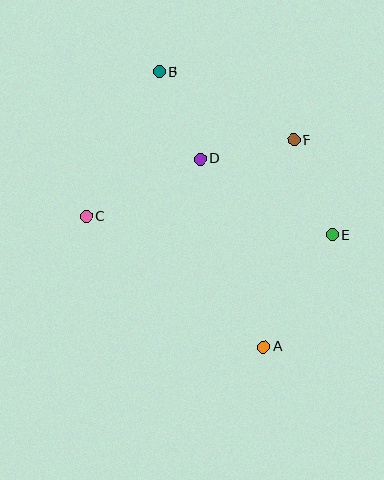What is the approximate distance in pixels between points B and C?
The distance between B and C is approximately 162 pixels.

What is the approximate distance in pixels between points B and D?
The distance between B and D is approximately 96 pixels.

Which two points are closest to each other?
Points D and F are closest to each other.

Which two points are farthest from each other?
Points A and B are farthest from each other.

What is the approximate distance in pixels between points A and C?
The distance between A and C is approximately 220 pixels.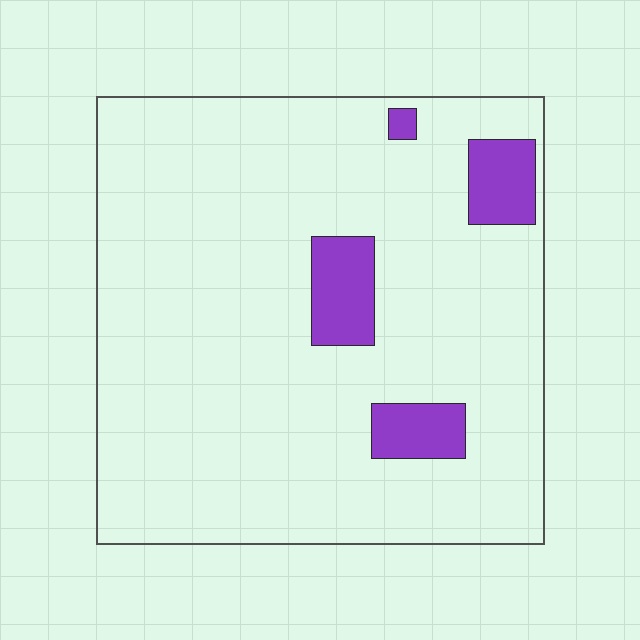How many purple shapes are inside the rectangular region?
4.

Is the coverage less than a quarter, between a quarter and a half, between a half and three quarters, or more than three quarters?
Less than a quarter.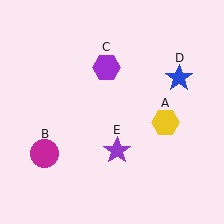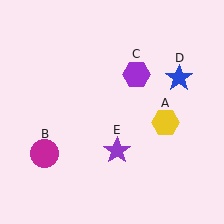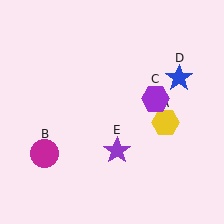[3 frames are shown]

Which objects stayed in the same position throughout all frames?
Yellow hexagon (object A) and magenta circle (object B) and blue star (object D) and purple star (object E) remained stationary.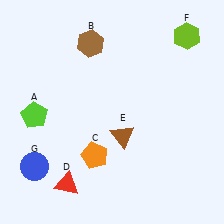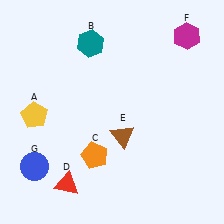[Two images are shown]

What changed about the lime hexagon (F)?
In Image 1, F is lime. In Image 2, it changed to magenta.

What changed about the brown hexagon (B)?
In Image 1, B is brown. In Image 2, it changed to teal.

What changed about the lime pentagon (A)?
In Image 1, A is lime. In Image 2, it changed to yellow.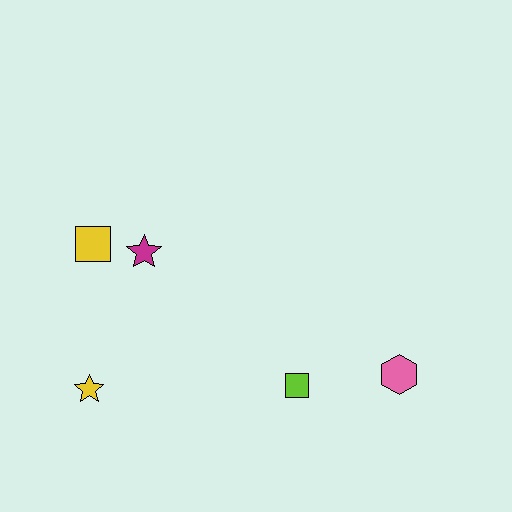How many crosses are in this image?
There are no crosses.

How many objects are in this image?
There are 5 objects.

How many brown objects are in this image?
There are no brown objects.